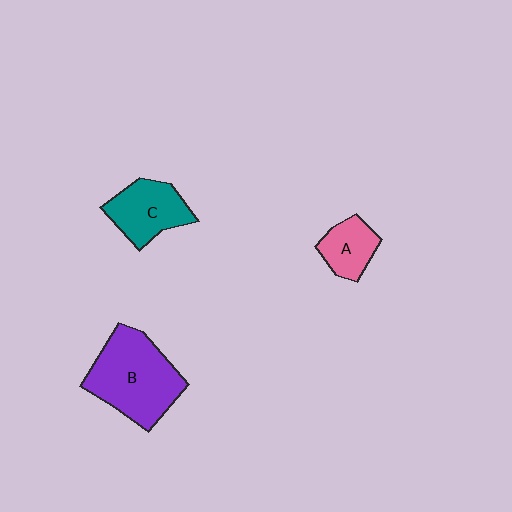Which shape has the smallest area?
Shape A (pink).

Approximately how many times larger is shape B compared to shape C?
Approximately 1.6 times.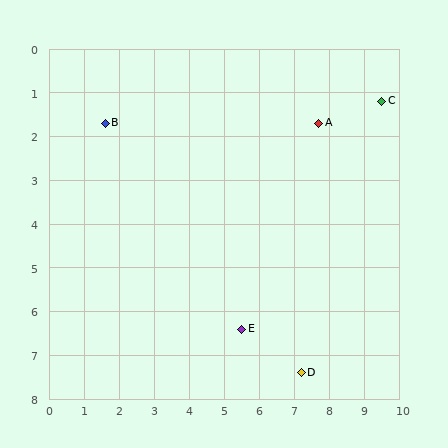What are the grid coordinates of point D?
Point D is at approximately (7.2, 7.4).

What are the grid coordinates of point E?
Point E is at approximately (5.5, 6.4).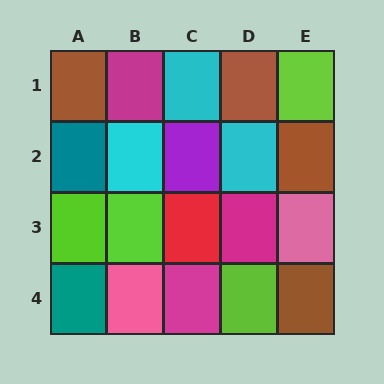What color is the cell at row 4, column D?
Lime.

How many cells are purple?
1 cell is purple.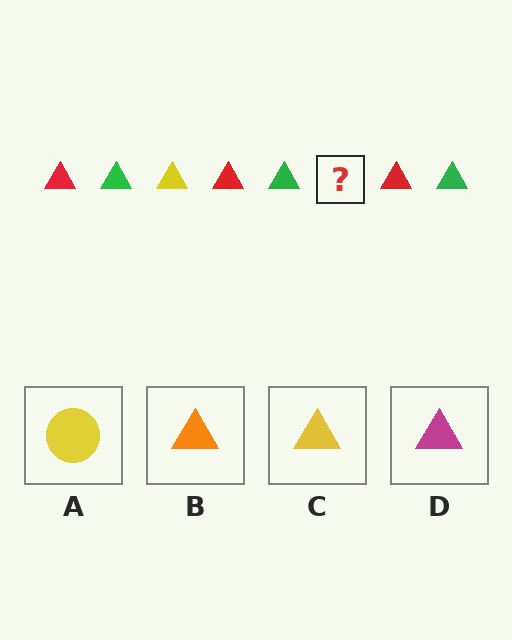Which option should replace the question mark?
Option C.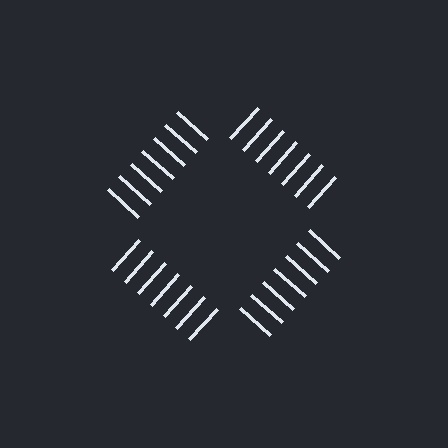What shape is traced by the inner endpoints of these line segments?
An illusory square — the line segments terminate on its edges but no continuous stroke is drawn.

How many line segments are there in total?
28 — 7 along each of the 4 edges.